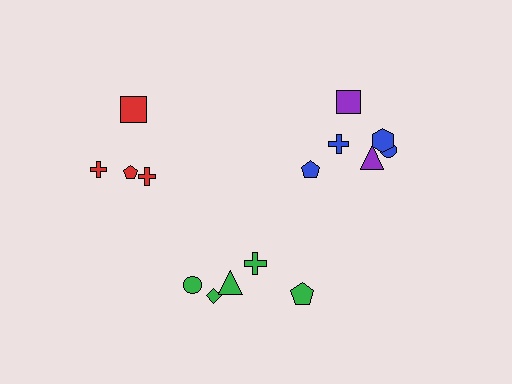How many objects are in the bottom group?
There are 5 objects.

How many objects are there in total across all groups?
There are 15 objects.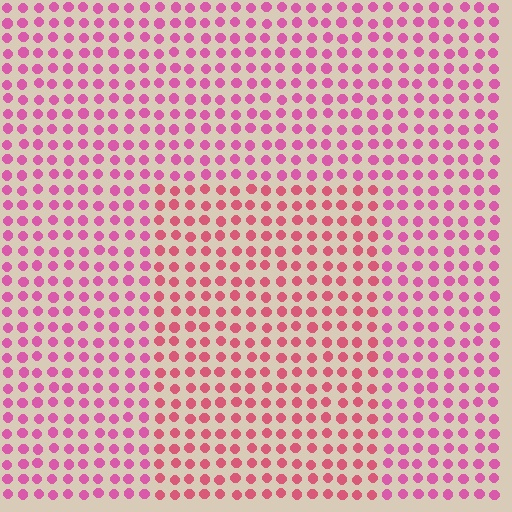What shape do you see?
I see a rectangle.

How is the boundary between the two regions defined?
The boundary is defined purely by a slight shift in hue (about 23 degrees). Spacing, size, and orientation are identical on both sides.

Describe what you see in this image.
The image is filled with small pink elements in a uniform arrangement. A rectangle-shaped region is visible where the elements are tinted to a slightly different hue, forming a subtle color boundary.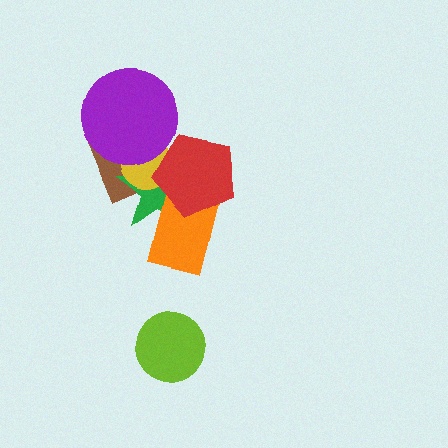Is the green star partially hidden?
Yes, it is partially covered by another shape.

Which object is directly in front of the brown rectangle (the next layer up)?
The green star is directly in front of the brown rectangle.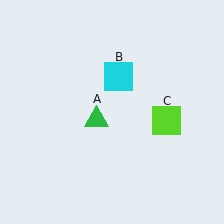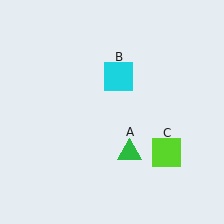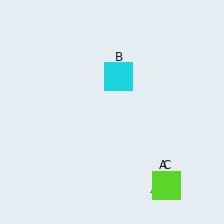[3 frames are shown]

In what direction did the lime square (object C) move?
The lime square (object C) moved down.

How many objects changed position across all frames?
2 objects changed position: green triangle (object A), lime square (object C).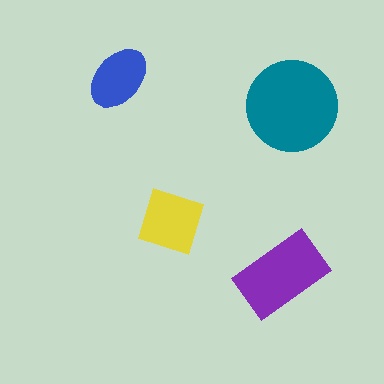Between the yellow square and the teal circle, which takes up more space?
The teal circle.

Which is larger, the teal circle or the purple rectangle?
The teal circle.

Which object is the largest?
The teal circle.